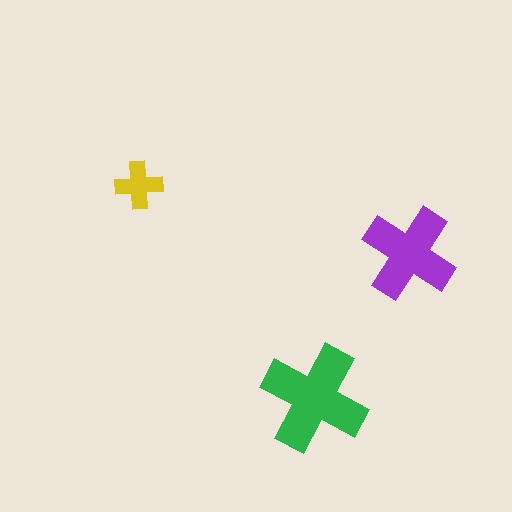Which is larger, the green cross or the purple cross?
The green one.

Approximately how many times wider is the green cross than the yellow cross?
About 2 times wider.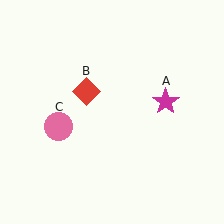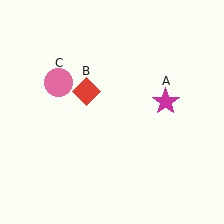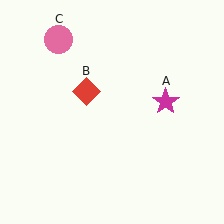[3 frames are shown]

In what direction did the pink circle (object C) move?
The pink circle (object C) moved up.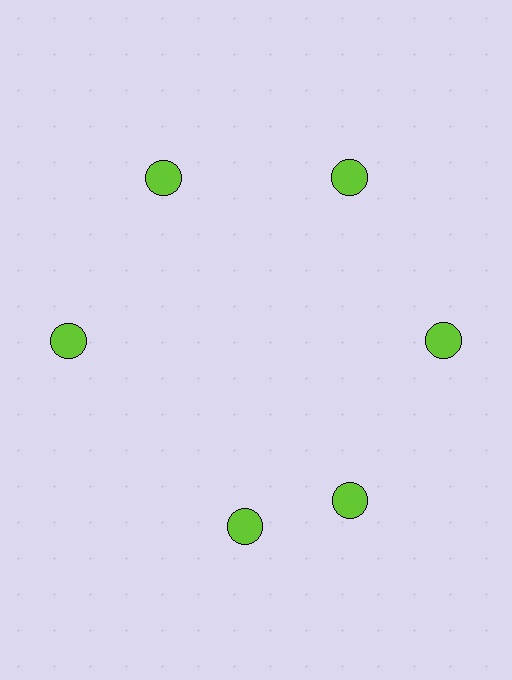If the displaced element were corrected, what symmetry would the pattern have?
It would have 6-fold rotational symmetry — the pattern would map onto itself every 60 degrees.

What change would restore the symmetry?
The symmetry would be restored by rotating it back into even spacing with its neighbors so that all 6 circles sit at equal angles and equal distance from the center.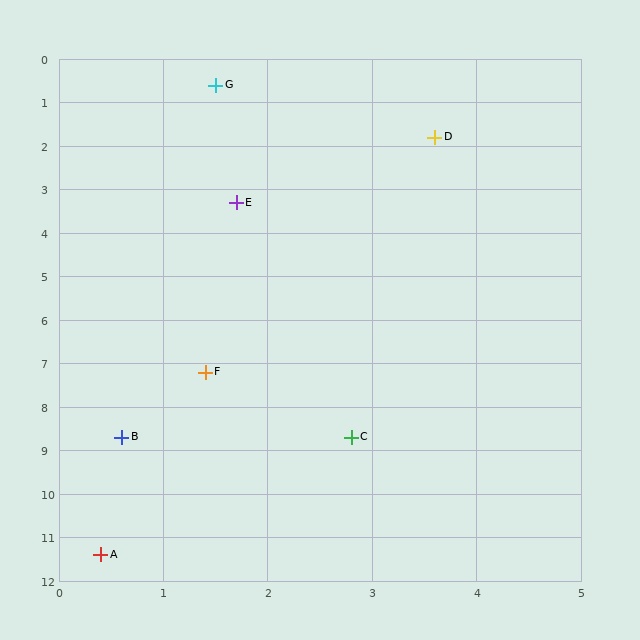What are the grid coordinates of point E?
Point E is at approximately (1.7, 3.3).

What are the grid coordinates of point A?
Point A is at approximately (0.4, 11.4).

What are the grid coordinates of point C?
Point C is at approximately (2.8, 8.7).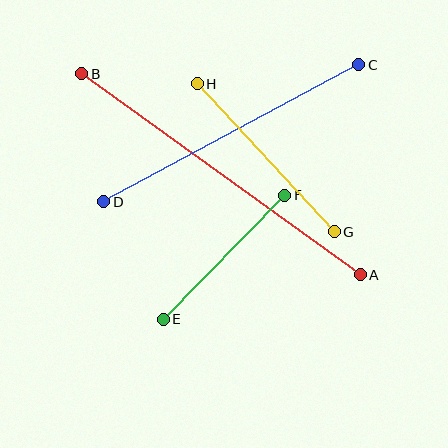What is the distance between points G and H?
The distance is approximately 202 pixels.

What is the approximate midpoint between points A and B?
The midpoint is at approximately (221, 174) pixels.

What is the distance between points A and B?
The distance is approximately 343 pixels.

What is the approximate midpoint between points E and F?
The midpoint is at approximately (224, 257) pixels.